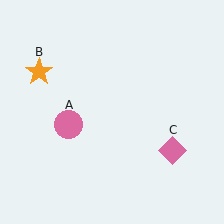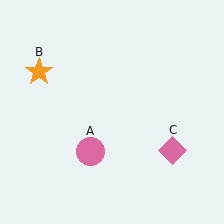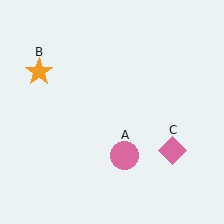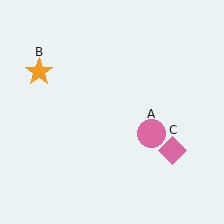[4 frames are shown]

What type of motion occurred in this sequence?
The pink circle (object A) rotated counterclockwise around the center of the scene.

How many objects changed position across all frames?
1 object changed position: pink circle (object A).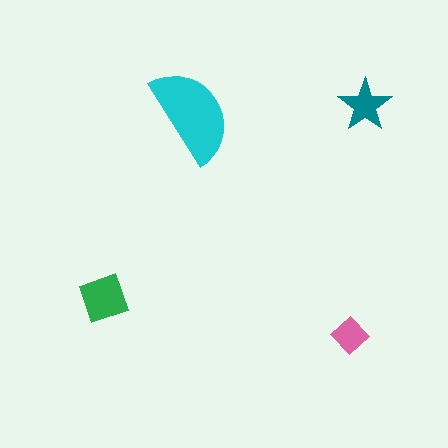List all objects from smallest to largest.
The pink diamond, the teal star, the green diamond, the cyan semicircle.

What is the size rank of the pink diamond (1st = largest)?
4th.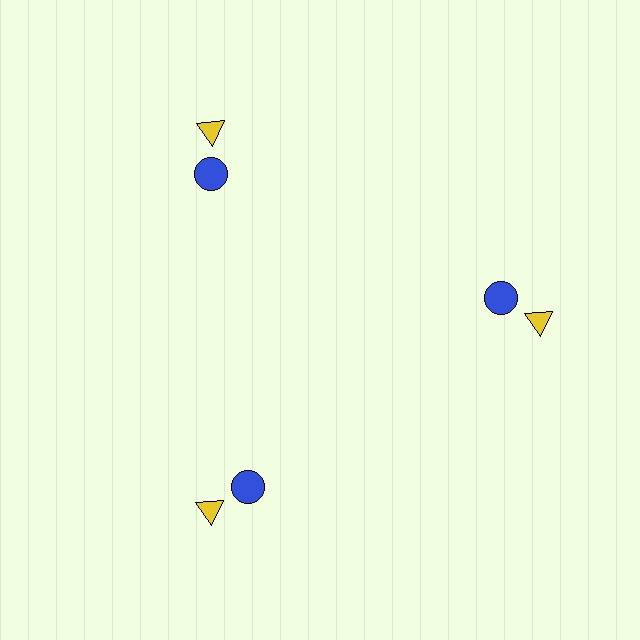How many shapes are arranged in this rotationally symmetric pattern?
There are 6 shapes, arranged in 3 groups of 2.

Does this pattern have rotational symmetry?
Yes, this pattern has 3-fold rotational symmetry. It looks the same after rotating 120 degrees around the center.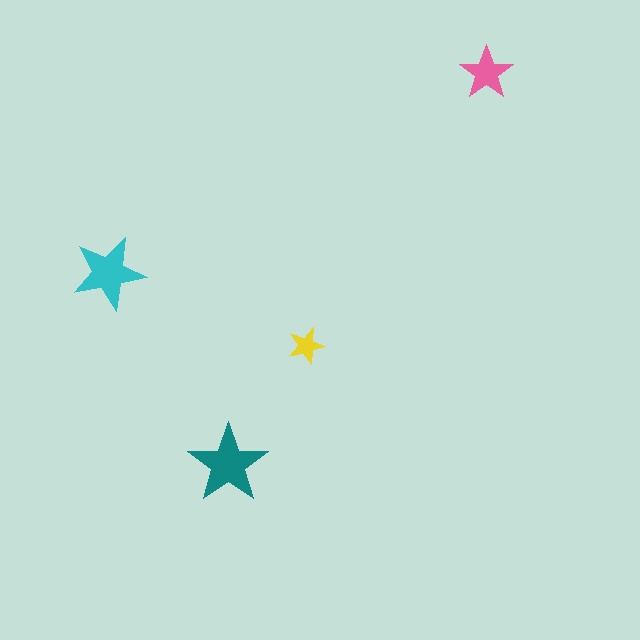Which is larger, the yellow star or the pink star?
The pink one.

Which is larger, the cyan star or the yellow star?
The cyan one.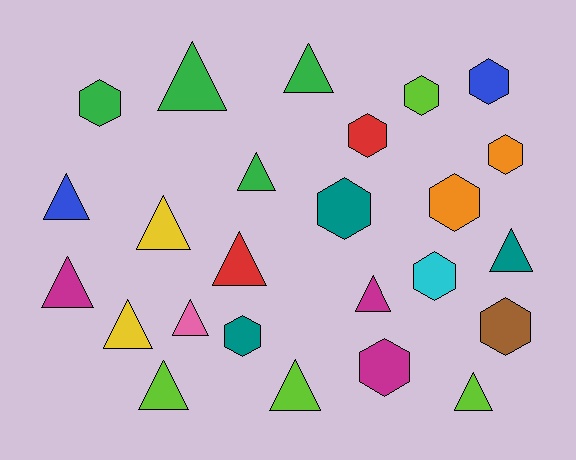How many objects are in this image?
There are 25 objects.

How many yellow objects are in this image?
There are 2 yellow objects.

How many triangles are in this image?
There are 14 triangles.